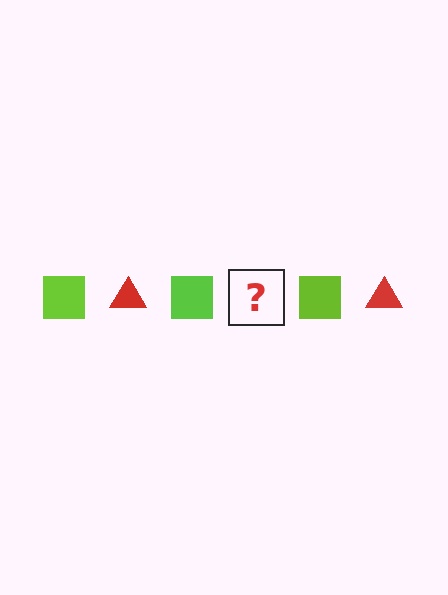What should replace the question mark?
The question mark should be replaced with a red triangle.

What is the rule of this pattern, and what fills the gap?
The rule is that the pattern alternates between lime square and red triangle. The gap should be filled with a red triangle.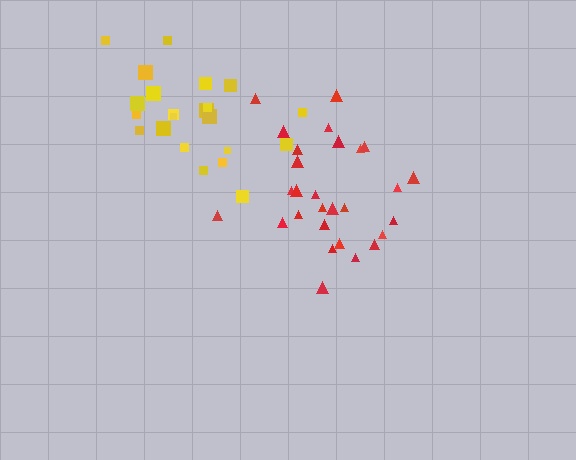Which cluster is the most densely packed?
Red.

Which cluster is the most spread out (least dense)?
Yellow.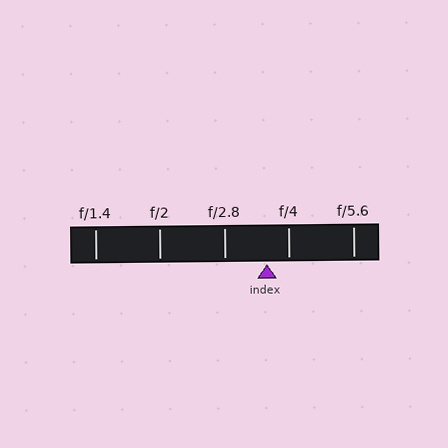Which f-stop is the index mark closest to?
The index mark is closest to f/4.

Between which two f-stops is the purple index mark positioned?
The index mark is between f/2.8 and f/4.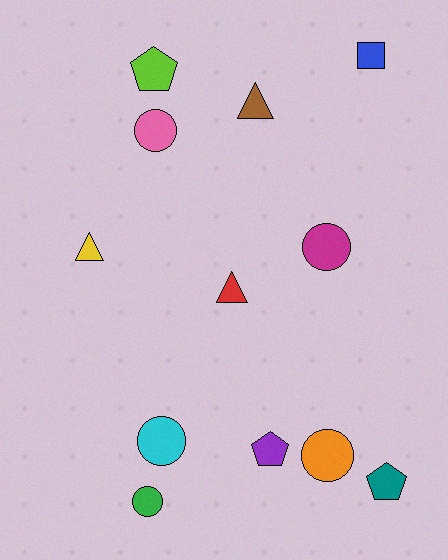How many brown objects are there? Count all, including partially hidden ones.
There is 1 brown object.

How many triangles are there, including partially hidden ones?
There are 3 triangles.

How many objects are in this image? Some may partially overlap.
There are 12 objects.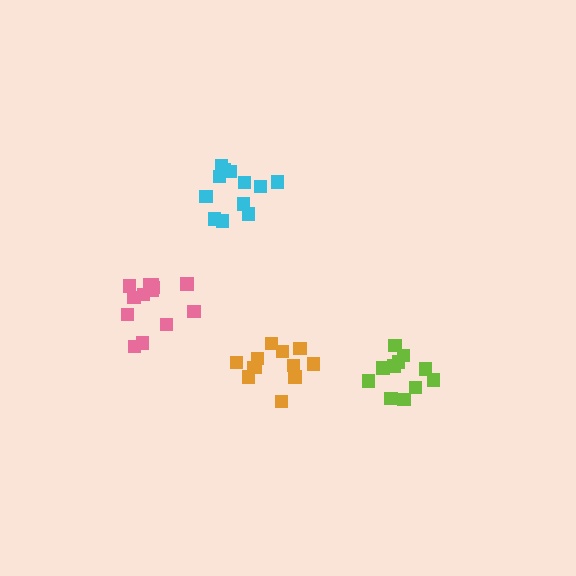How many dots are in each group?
Group 1: 12 dots, Group 2: 13 dots, Group 3: 11 dots, Group 4: 12 dots (48 total).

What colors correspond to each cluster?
The clusters are colored: cyan, pink, lime, orange.